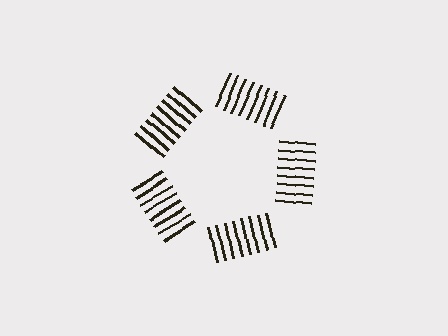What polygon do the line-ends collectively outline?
An illusory pentagon — the line segments terminate on its edges but no continuous stroke is drawn.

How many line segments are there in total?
40 — 8 along each of the 5 edges.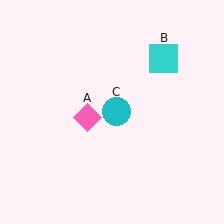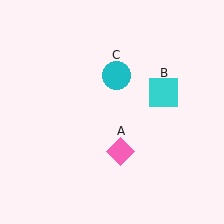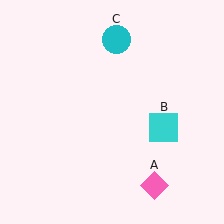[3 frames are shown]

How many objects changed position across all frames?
3 objects changed position: pink diamond (object A), cyan square (object B), cyan circle (object C).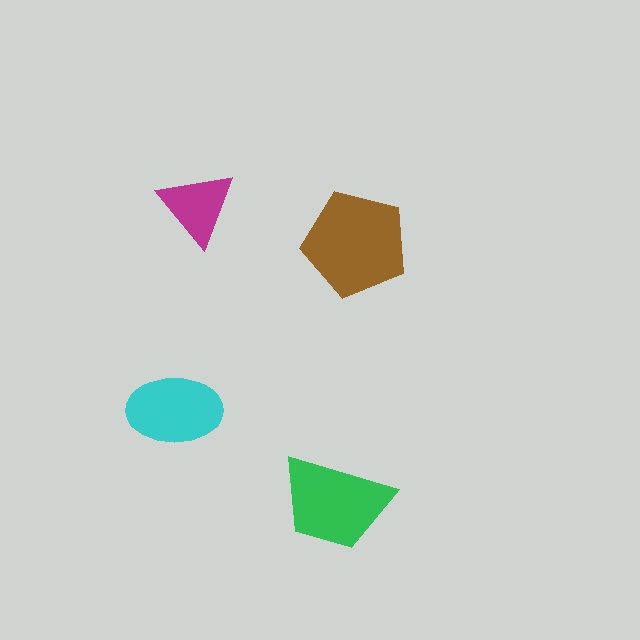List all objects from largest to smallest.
The brown pentagon, the green trapezoid, the cyan ellipse, the magenta triangle.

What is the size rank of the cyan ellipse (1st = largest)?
3rd.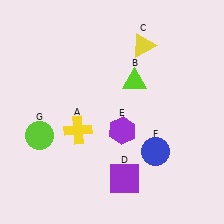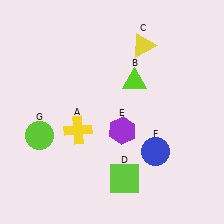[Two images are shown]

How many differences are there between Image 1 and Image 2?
There is 1 difference between the two images.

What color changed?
The square (D) changed from purple in Image 1 to lime in Image 2.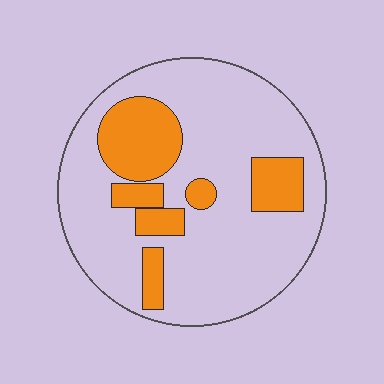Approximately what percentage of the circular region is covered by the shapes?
Approximately 25%.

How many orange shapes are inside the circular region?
6.